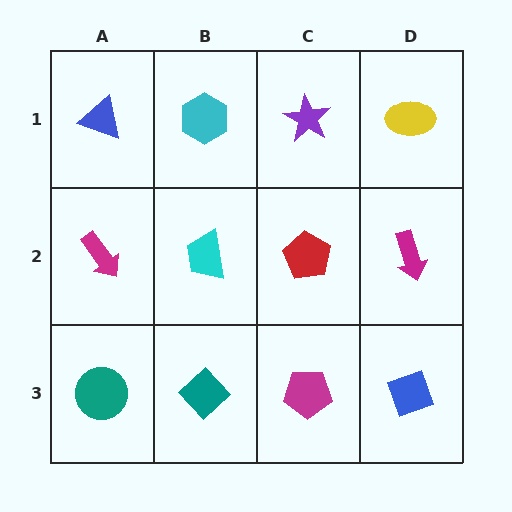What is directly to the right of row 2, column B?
A red pentagon.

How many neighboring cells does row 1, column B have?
3.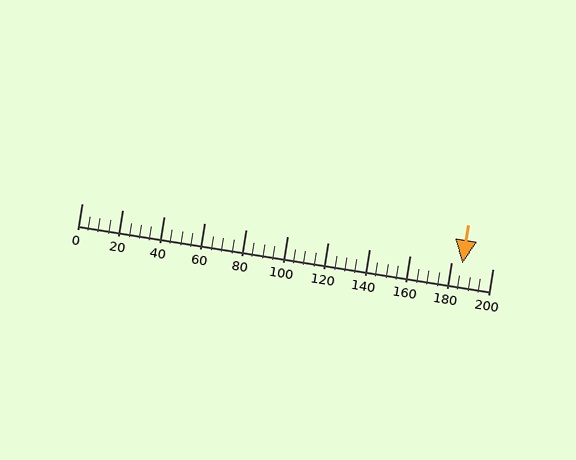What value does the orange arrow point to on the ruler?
The orange arrow points to approximately 185.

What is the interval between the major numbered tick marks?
The major tick marks are spaced 20 units apart.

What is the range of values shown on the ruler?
The ruler shows values from 0 to 200.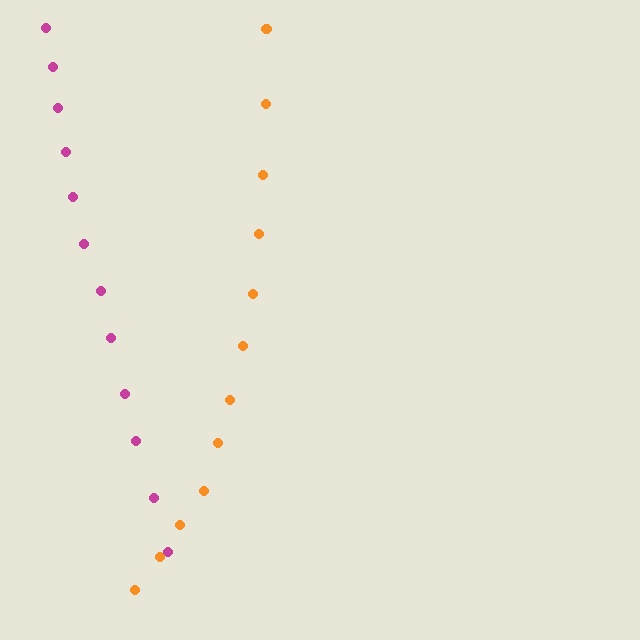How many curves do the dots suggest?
There are 2 distinct paths.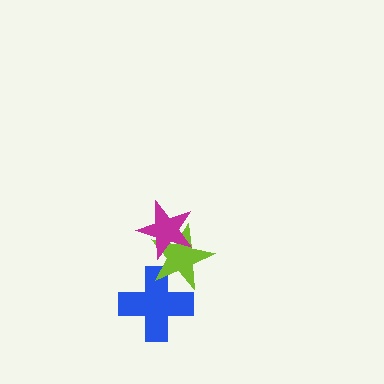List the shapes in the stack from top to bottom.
From top to bottom: the magenta star, the lime star, the blue cross.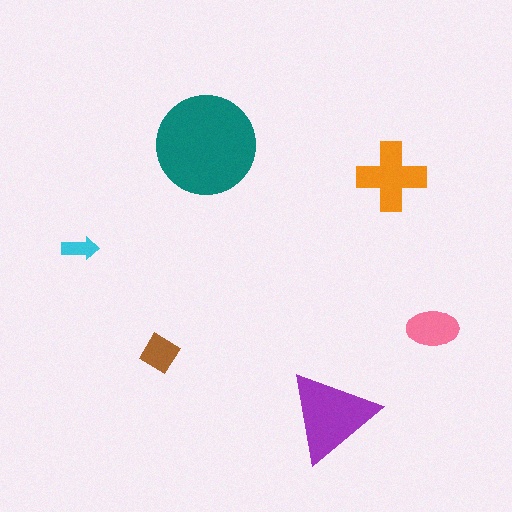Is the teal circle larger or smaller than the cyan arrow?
Larger.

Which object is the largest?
The teal circle.